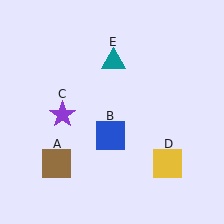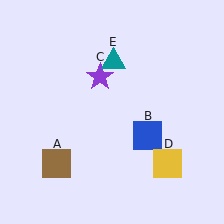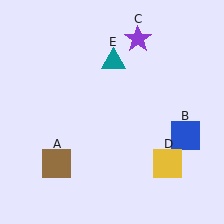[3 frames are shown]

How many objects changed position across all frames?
2 objects changed position: blue square (object B), purple star (object C).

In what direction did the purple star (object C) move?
The purple star (object C) moved up and to the right.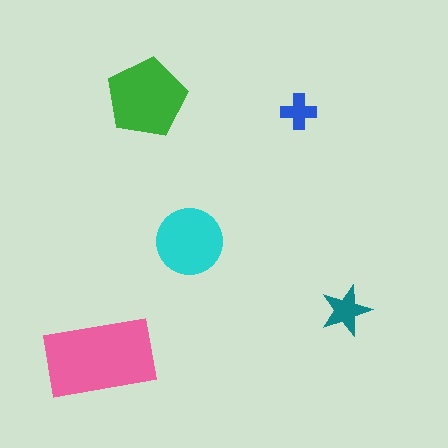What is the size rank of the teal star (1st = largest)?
4th.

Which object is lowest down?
The pink rectangle is bottommost.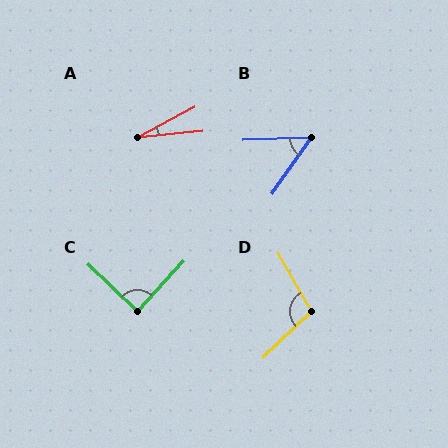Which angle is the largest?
D, at approximately 104 degrees.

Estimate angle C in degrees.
Approximately 89 degrees.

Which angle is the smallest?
A, at approximately 22 degrees.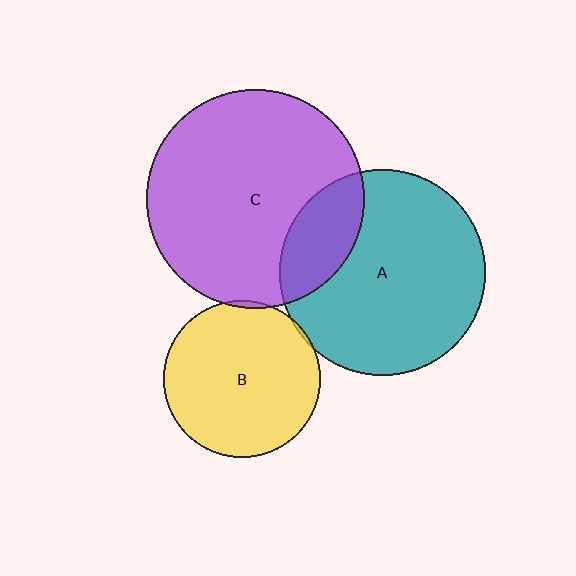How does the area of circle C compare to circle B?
Approximately 1.9 times.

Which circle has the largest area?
Circle C (purple).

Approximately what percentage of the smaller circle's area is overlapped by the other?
Approximately 5%.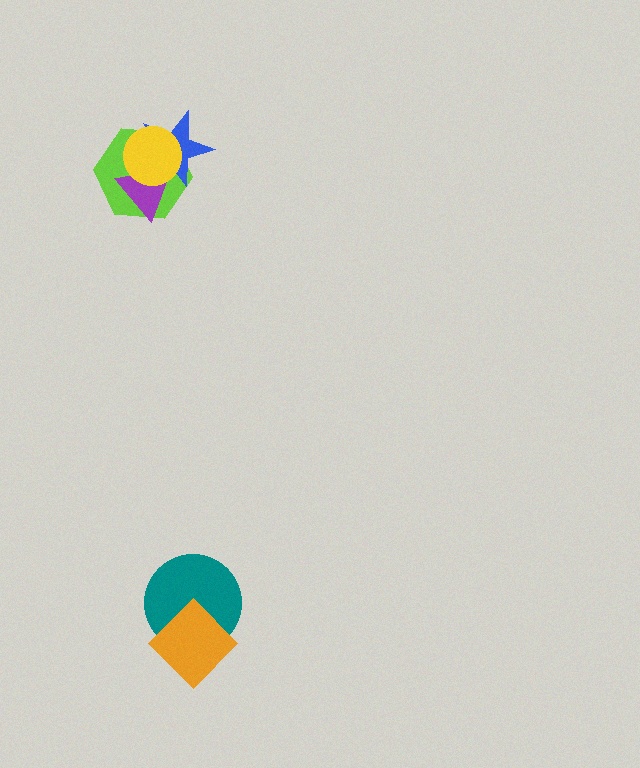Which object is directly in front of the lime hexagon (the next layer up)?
The purple triangle is directly in front of the lime hexagon.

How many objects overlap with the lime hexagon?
3 objects overlap with the lime hexagon.